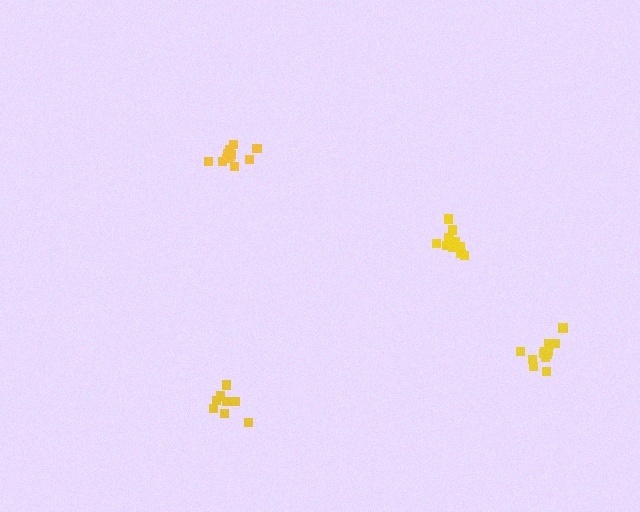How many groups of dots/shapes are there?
There are 4 groups.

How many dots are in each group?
Group 1: 12 dots, Group 2: 8 dots, Group 3: 12 dots, Group 4: 10 dots (42 total).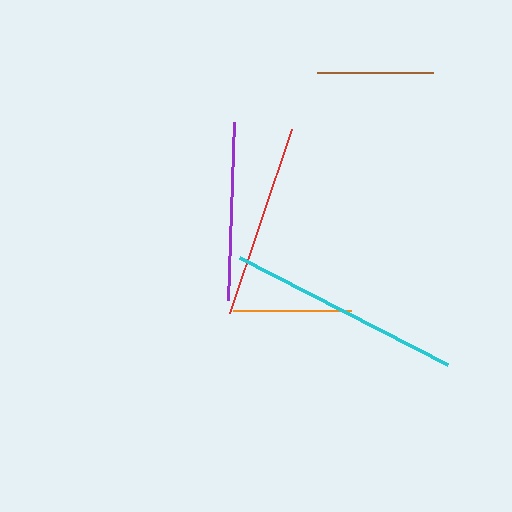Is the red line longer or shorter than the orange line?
The red line is longer than the orange line.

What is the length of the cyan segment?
The cyan segment is approximately 234 pixels long.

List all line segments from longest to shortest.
From longest to shortest: cyan, red, purple, orange, brown.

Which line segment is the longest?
The cyan line is the longest at approximately 234 pixels.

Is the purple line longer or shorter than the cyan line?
The cyan line is longer than the purple line.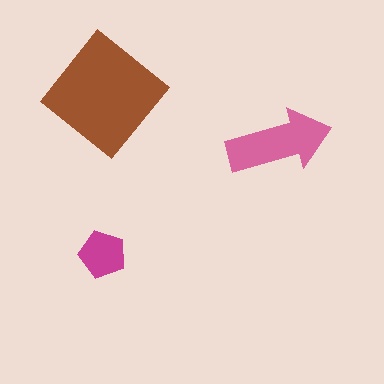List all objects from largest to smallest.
The brown diamond, the pink arrow, the magenta pentagon.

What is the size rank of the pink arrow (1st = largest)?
2nd.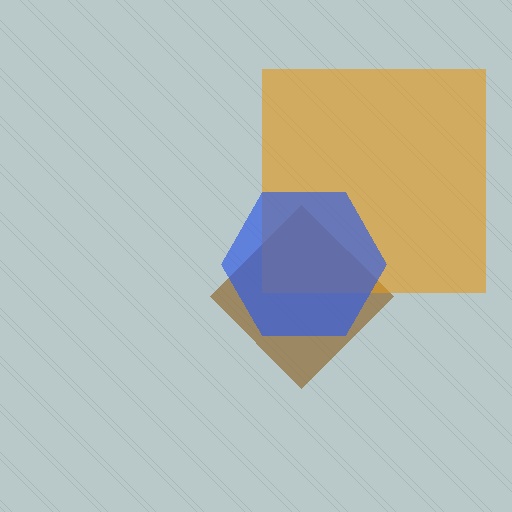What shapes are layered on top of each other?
The layered shapes are: a brown diamond, an orange square, a blue hexagon.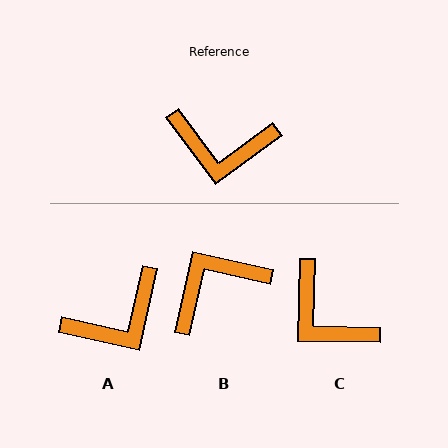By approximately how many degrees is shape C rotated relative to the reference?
Approximately 38 degrees clockwise.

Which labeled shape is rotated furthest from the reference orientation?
B, about 139 degrees away.